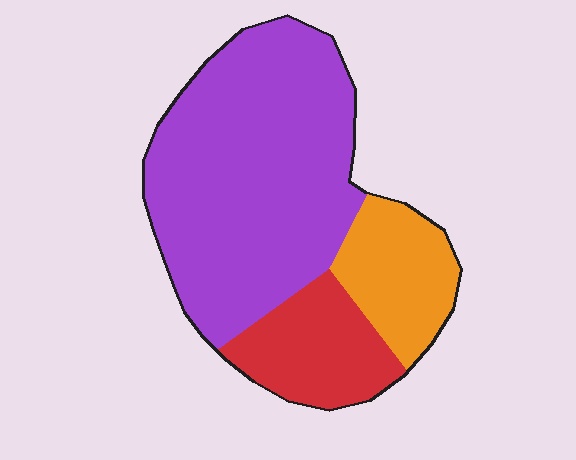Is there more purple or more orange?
Purple.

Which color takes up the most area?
Purple, at roughly 65%.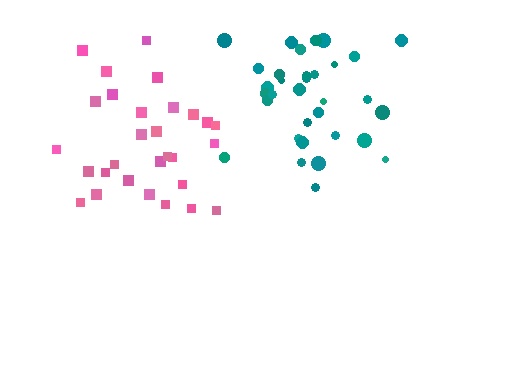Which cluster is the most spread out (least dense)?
Pink.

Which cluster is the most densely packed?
Teal.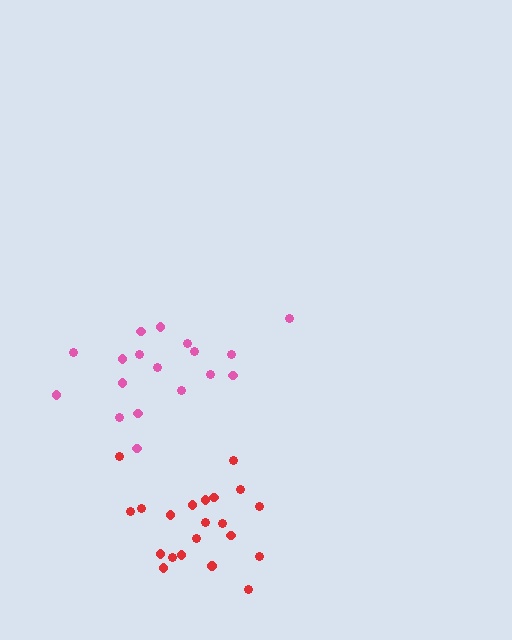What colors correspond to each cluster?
The clusters are colored: pink, red.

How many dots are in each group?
Group 1: 18 dots, Group 2: 21 dots (39 total).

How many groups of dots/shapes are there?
There are 2 groups.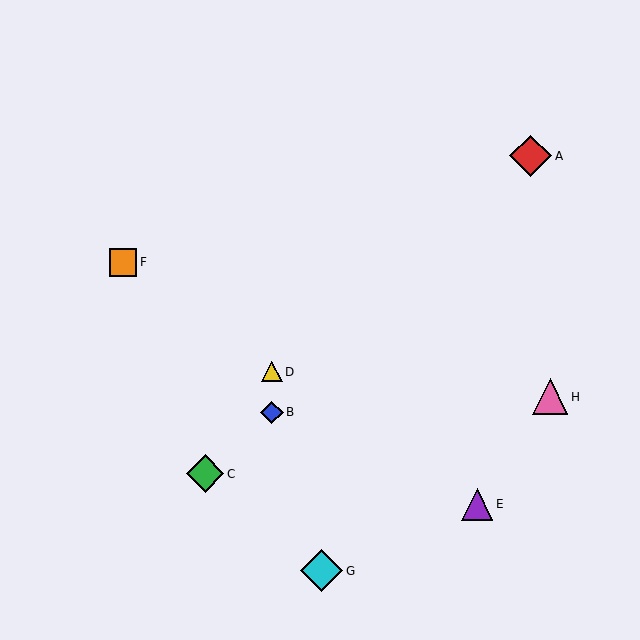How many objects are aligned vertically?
2 objects (B, D) are aligned vertically.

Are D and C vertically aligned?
No, D is at x≈272 and C is at x≈205.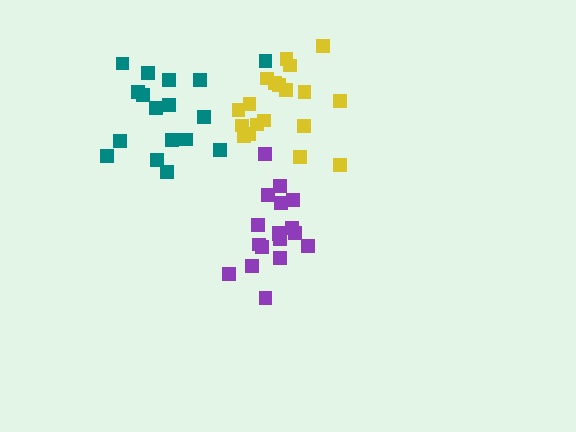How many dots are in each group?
Group 1: 18 dots, Group 2: 17 dots, Group 3: 19 dots (54 total).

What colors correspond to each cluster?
The clusters are colored: purple, teal, yellow.